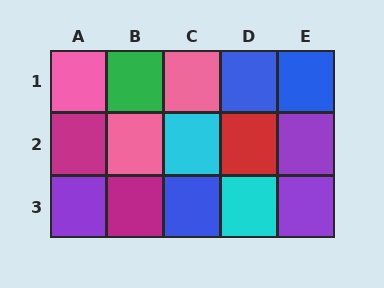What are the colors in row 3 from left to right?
Purple, magenta, blue, cyan, purple.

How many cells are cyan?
2 cells are cyan.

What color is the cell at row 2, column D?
Red.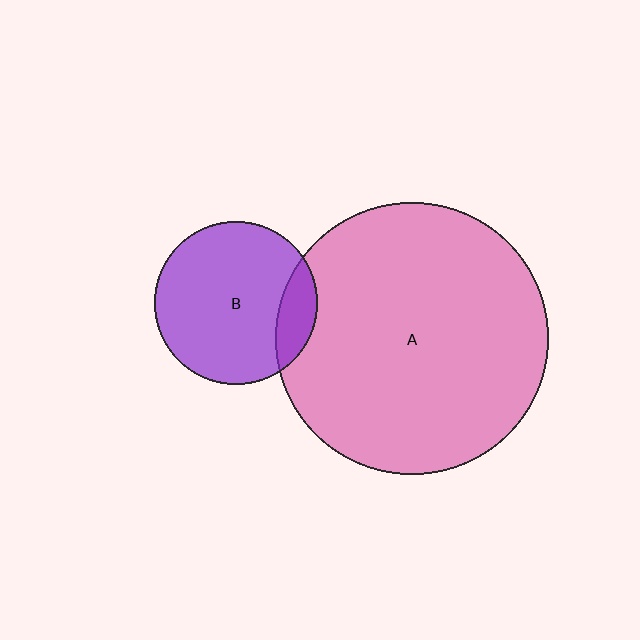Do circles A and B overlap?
Yes.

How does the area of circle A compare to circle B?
Approximately 2.8 times.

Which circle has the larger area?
Circle A (pink).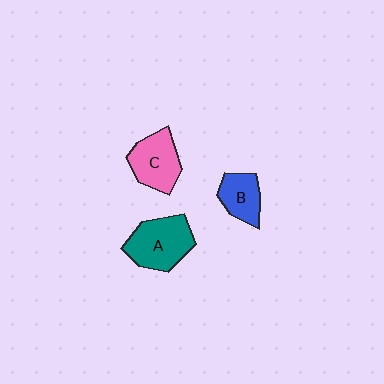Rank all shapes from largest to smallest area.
From largest to smallest: A (teal), C (pink), B (blue).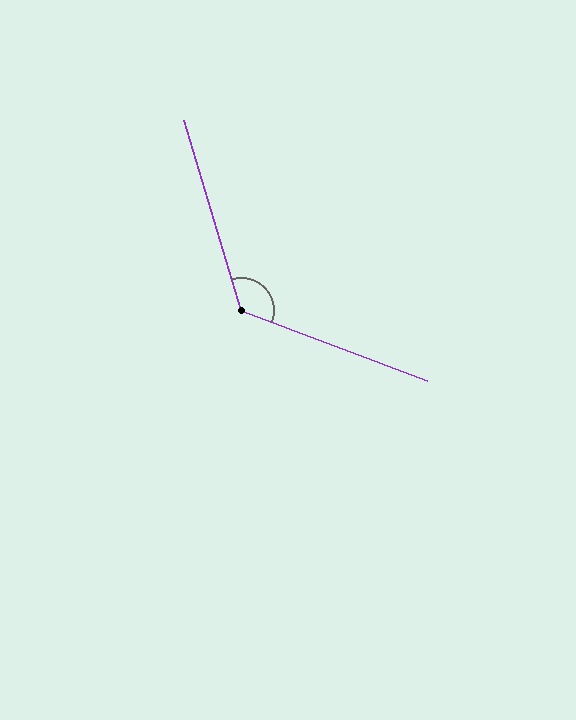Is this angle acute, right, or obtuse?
It is obtuse.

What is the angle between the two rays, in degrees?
Approximately 127 degrees.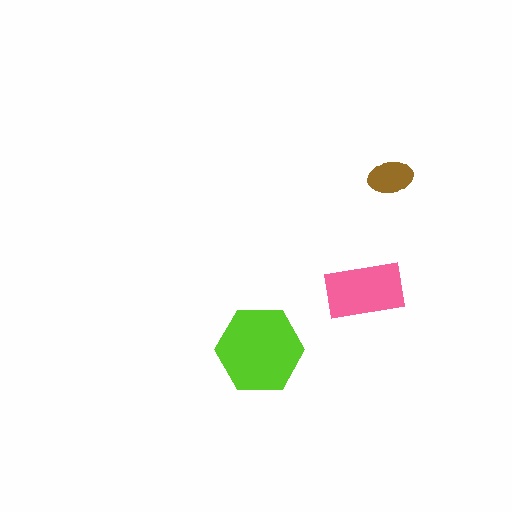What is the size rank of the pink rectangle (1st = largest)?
2nd.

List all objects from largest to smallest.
The lime hexagon, the pink rectangle, the brown ellipse.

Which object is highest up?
The brown ellipse is topmost.